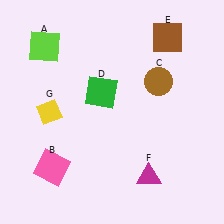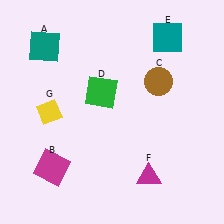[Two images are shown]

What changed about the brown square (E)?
In Image 1, E is brown. In Image 2, it changed to teal.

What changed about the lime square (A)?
In Image 1, A is lime. In Image 2, it changed to teal.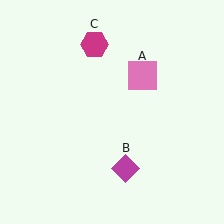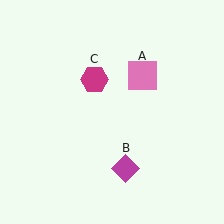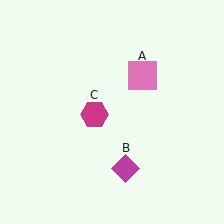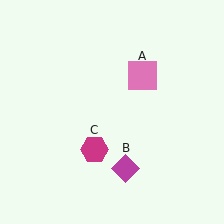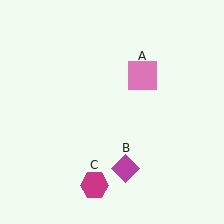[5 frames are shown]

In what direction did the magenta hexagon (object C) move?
The magenta hexagon (object C) moved down.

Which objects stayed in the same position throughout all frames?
Pink square (object A) and magenta diamond (object B) remained stationary.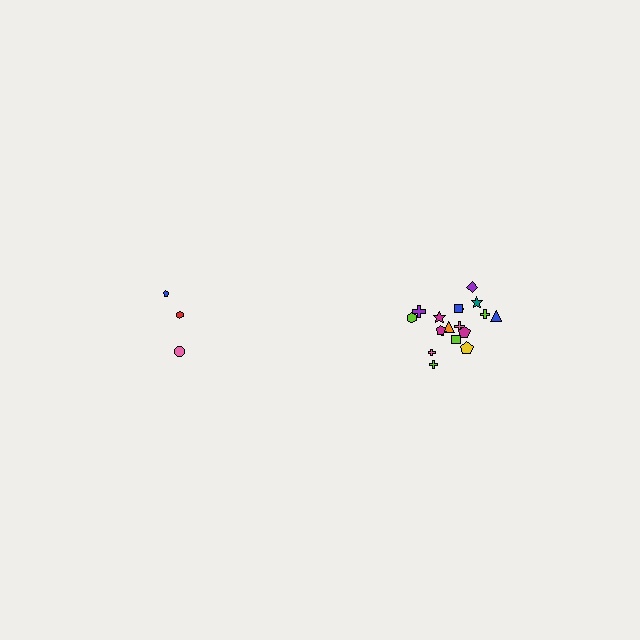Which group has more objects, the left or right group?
The right group.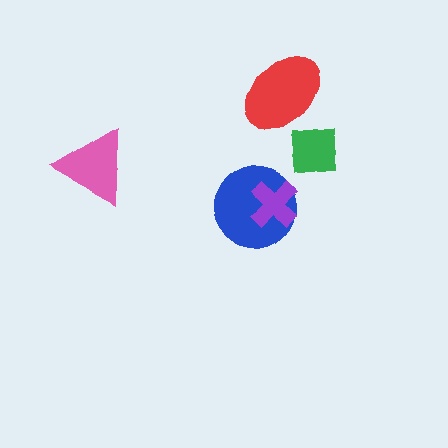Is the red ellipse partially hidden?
Yes, it is partially covered by another shape.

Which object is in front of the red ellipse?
The green square is in front of the red ellipse.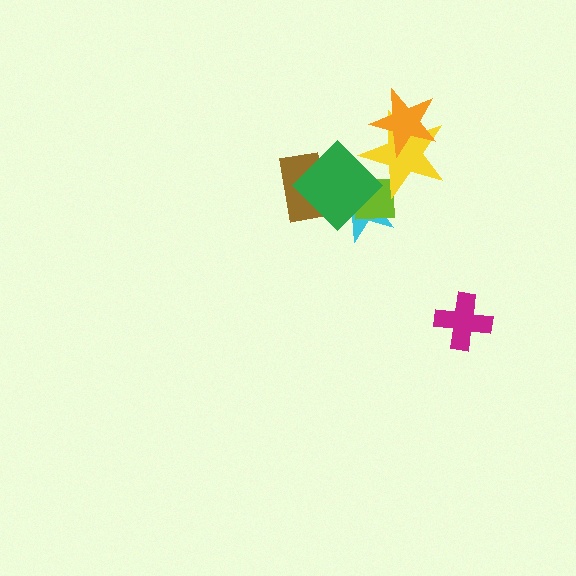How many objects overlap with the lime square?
3 objects overlap with the lime square.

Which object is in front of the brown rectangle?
The green diamond is in front of the brown rectangle.